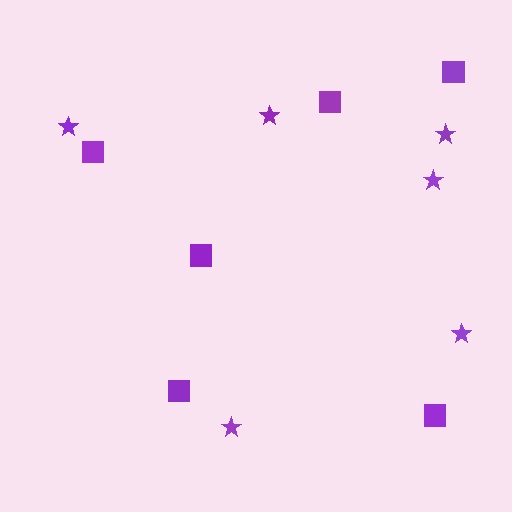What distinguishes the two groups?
There are 2 groups: one group of stars (6) and one group of squares (6).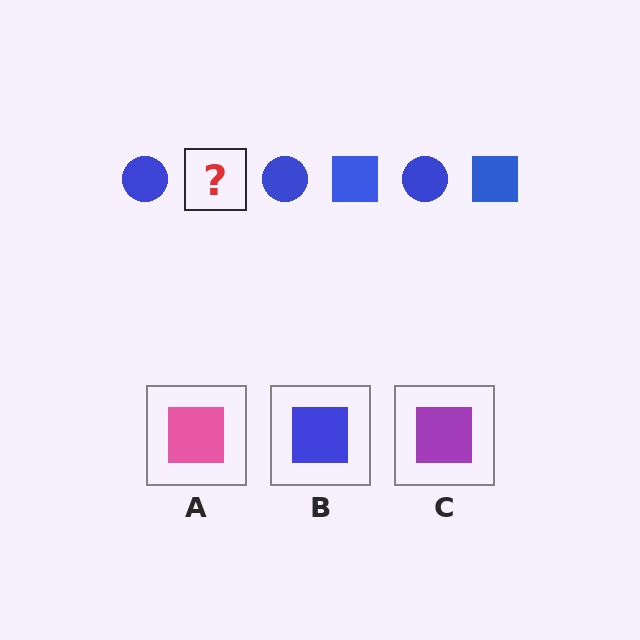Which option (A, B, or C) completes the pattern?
B.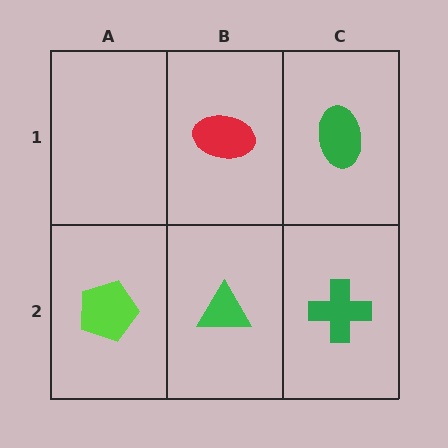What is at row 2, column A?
A lime pentagon.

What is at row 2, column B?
A green triangle.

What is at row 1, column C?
A green ellipse.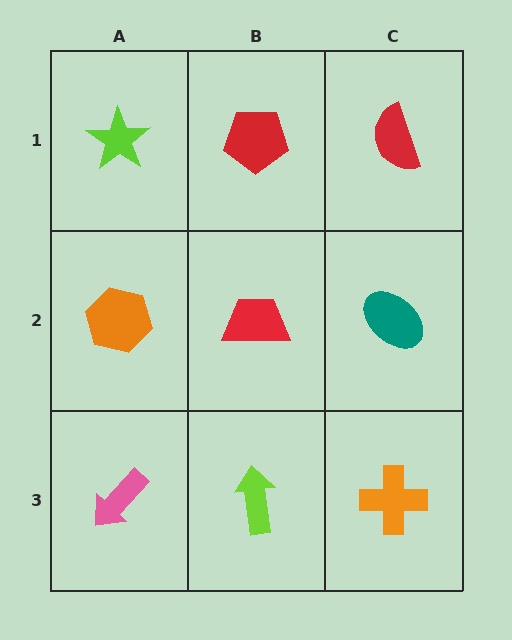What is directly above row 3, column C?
A teal ellipse.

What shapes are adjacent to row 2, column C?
A red semicircle (row 1, column C), an orange cross (row 3, column C), a red trapezoid (row 2, column B).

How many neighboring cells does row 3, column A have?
2.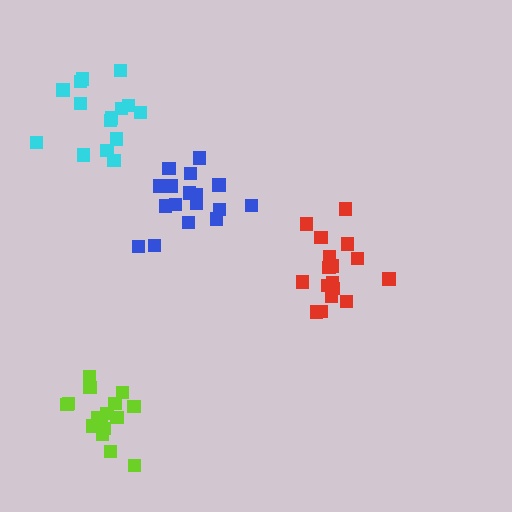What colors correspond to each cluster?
The clusters are colored: red, lime, cyan, blue.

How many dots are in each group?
Group 1: 17 dots, Group 2: 17 dots, Group 3: 15 dots, Group 4: 17 dots (66 total).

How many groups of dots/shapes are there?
There are 4 groups.